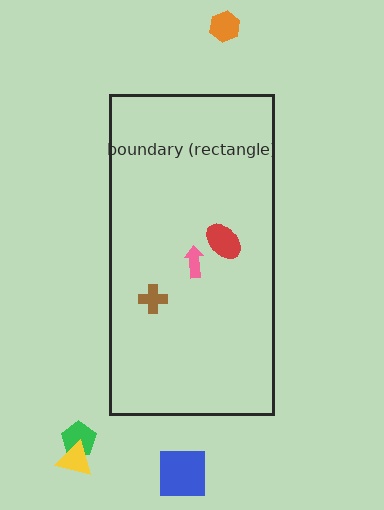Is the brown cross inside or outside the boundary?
Inside.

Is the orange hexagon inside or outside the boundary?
Outside.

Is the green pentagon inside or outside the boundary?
Outside.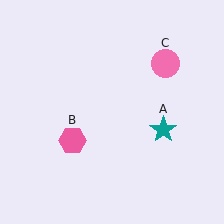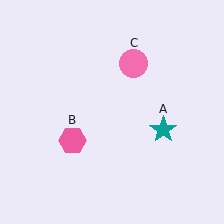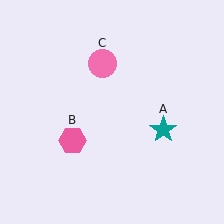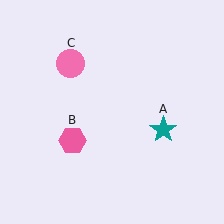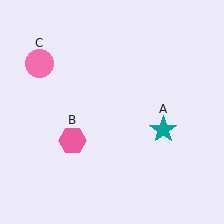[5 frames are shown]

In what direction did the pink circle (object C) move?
The pink circle (object C) moved left.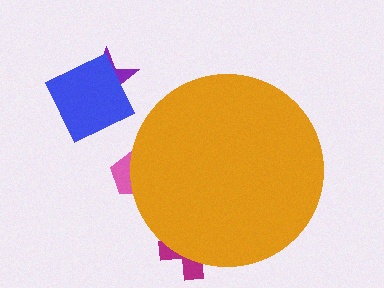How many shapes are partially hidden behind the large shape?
2 shapes are partially hidden.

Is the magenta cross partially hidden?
Yes, the magenta cross is partially hidden behind the orange circle.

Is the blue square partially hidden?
No, the blue square is fully visible.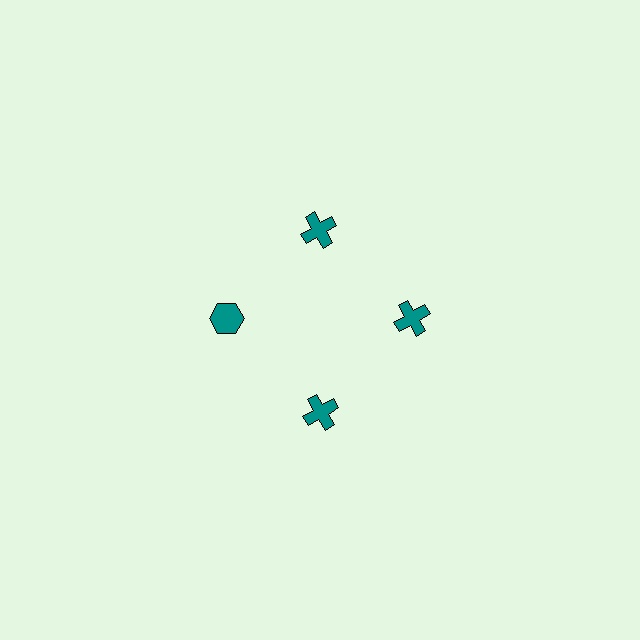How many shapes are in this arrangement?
There are 4 shapes arranged in a ring pattern.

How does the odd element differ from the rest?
It has a different shape: hexagon instead of cross.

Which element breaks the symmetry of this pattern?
The teal hexagon at roughly the 9 o'clock position breaks the symmetry. All other shapes are teal crosses.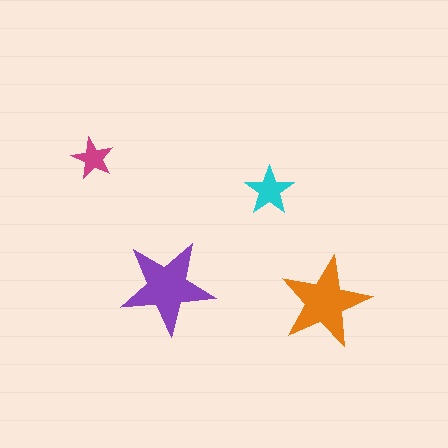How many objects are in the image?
There are 4 objects in the image.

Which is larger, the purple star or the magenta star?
The purple one.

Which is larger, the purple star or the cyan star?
The purple one.